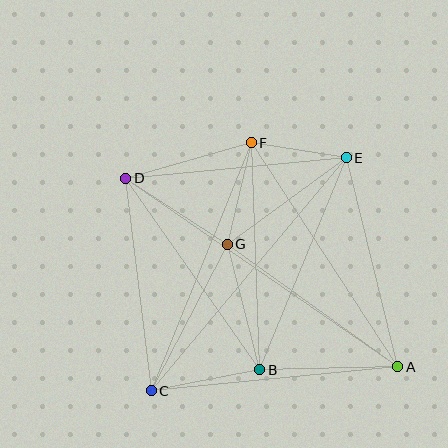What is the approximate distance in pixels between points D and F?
The distance between D and F is approximately 130 pixels.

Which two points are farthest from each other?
Points A and D are farthest from each other.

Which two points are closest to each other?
Points E and F are closest to each other.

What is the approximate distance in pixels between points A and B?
The distance between A and B is approximately 138 pixels.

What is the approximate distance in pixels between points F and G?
The distance between F and G is approximately 104 pixels.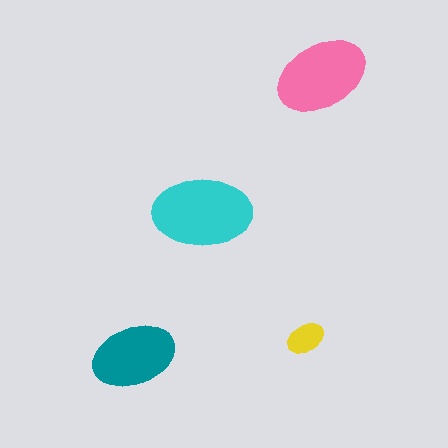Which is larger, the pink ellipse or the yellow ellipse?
The pink one.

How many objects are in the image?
There are 4 objects in the image.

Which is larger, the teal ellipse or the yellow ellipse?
The teal one.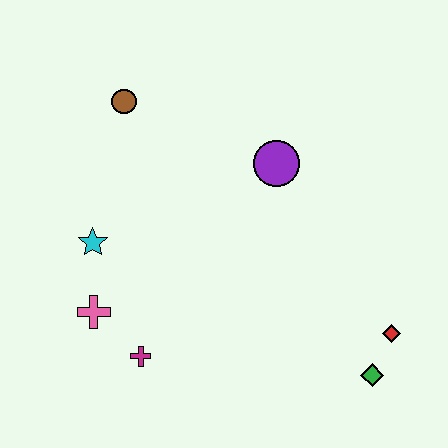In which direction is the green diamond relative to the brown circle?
The green diamond is below the brown circle.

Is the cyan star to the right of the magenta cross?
No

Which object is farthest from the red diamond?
The brown circle is farthest from the red diamond.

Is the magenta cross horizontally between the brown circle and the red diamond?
Yes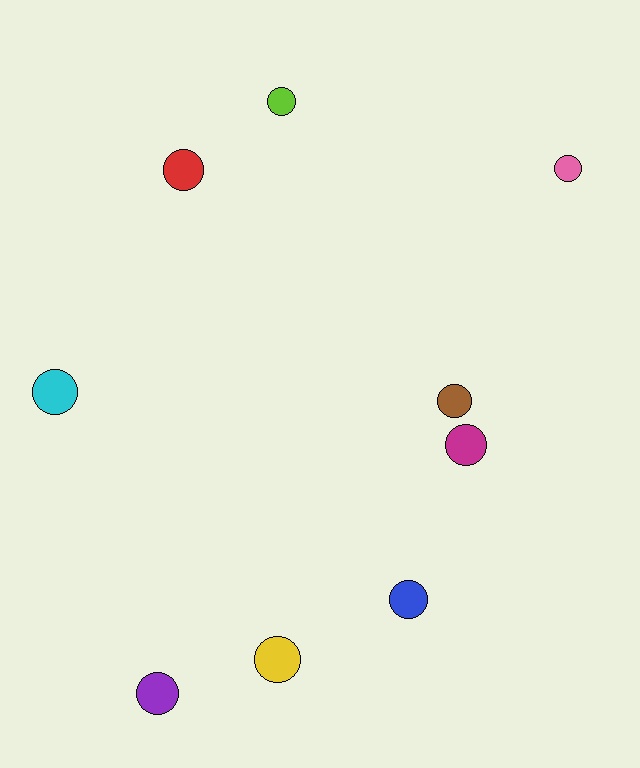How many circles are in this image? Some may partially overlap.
There are 9 circles.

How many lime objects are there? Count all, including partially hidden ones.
There is 1 lime object.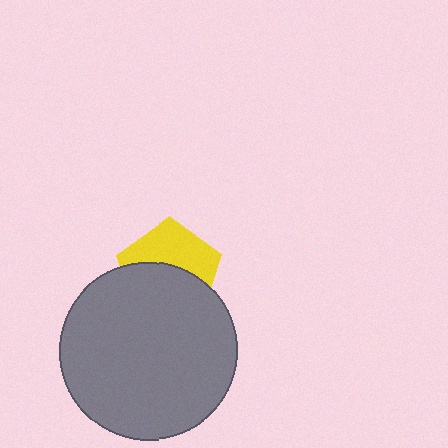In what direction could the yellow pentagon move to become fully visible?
The yellow pentagon could move up. That would shift it out from behind the gray circle entirely.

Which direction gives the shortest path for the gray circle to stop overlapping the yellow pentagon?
Moving down gives the shortest separation.